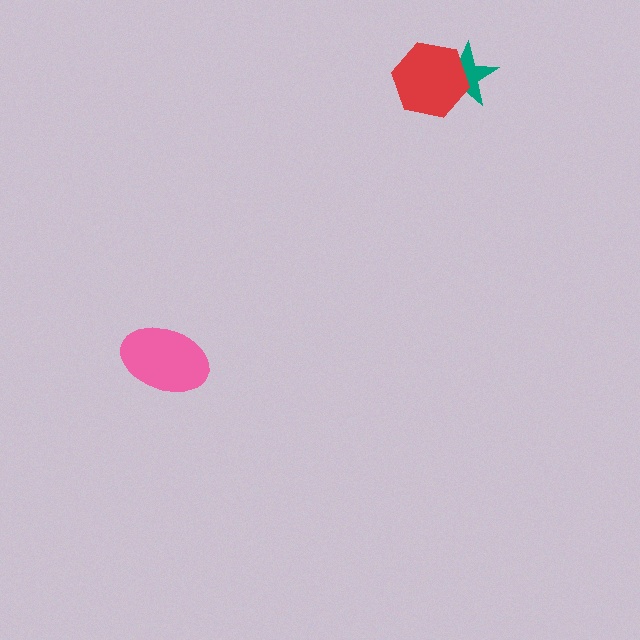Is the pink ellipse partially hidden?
No, no other shape covers it.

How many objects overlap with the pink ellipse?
0 objects overlap with the pink ellipse.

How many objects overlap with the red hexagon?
1 object overlaps with the red hexagon.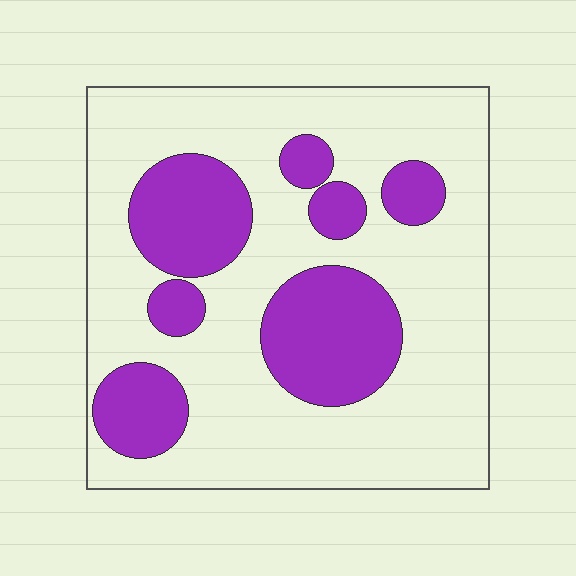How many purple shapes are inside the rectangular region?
7.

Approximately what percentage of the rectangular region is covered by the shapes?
Approximately 30%.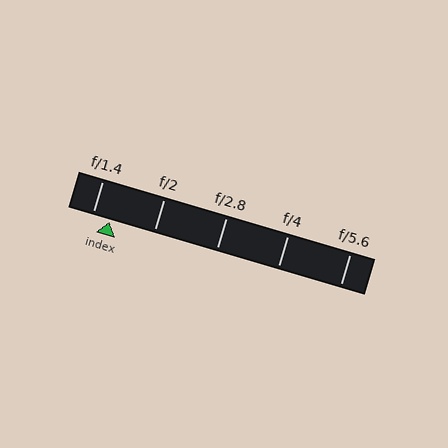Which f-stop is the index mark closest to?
The index mark is closest to f/1.4.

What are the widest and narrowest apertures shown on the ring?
The widest aperture shown is f/1.4 and the narrowest is f/5.6.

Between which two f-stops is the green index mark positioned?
The index mark is between f/1.4 and f/2.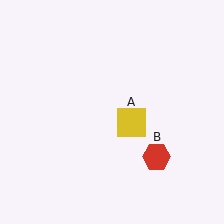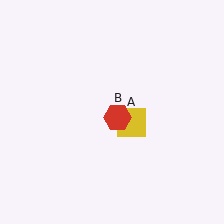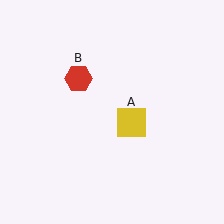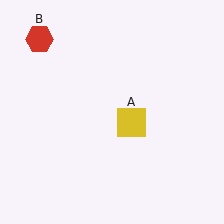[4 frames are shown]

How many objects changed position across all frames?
1 object changed position: red hexagon (object B).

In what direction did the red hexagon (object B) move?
The red hexagon (object B) moved up and to the left.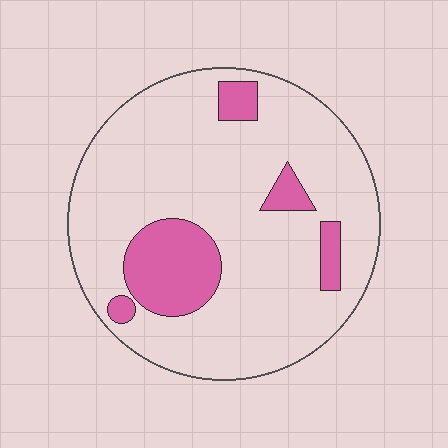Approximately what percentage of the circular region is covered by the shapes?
Approximately 15%.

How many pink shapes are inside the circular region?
5.